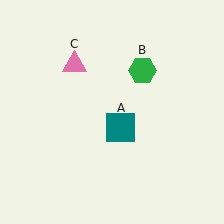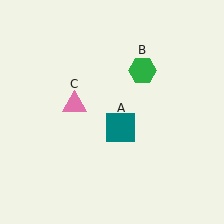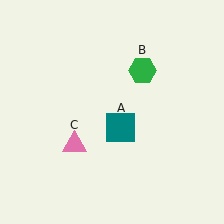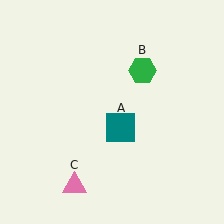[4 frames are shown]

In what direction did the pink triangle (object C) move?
The pink triangle (object C) moved down.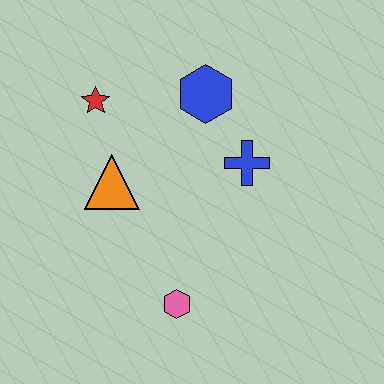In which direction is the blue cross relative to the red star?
The blue cross is to the right of the red star.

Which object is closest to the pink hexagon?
The orange triangle is closest to the pink hexagon.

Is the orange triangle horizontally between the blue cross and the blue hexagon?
No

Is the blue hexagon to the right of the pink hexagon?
Yes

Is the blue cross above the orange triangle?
Yes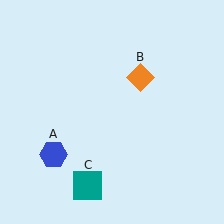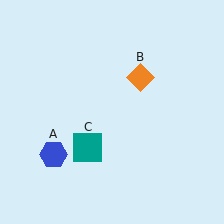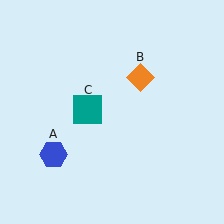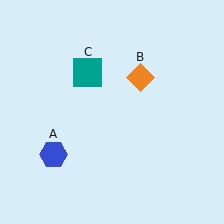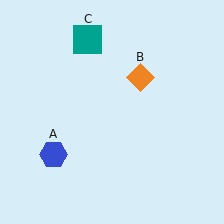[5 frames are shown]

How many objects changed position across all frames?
1 object changed position: teal square (object C).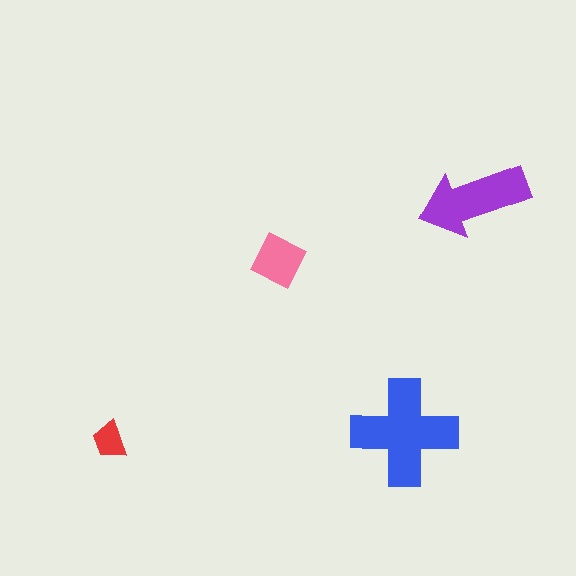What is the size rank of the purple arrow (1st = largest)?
2nd.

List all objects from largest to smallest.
The blue cross, the purple arrow, the pink diamond, the red trapezoid.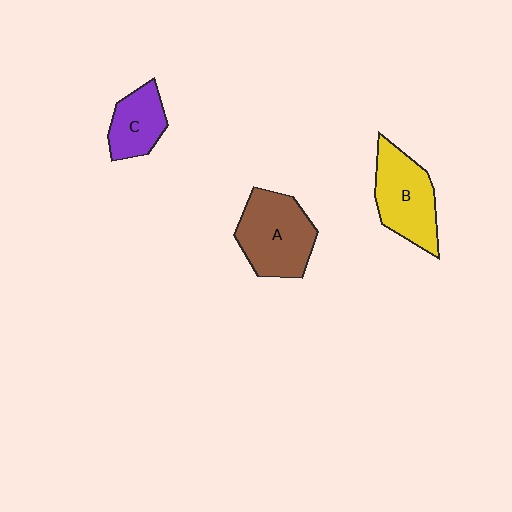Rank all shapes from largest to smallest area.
From largest to smallest: A (brown), B (yellow), C (purple).